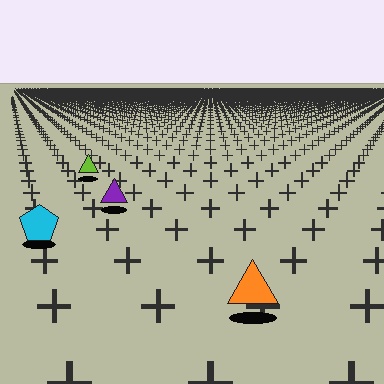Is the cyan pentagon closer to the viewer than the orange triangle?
No. The orange triangle is closer — you can tell from the texture gradient: the ground texture is coarser near it.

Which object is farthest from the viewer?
The lime triangle is farthest from the viewer. It appears smaller and the ground texture around it is denser.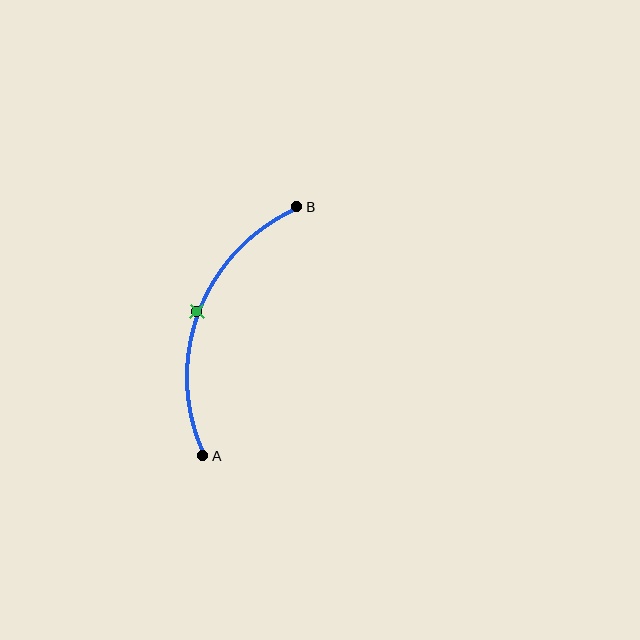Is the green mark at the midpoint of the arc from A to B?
Yes. The green mark lies on the arc at equal arc-length from both A and B — it is the arc midpoint.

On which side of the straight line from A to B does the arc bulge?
The arc bulges to the left of the straight line connecting A and B.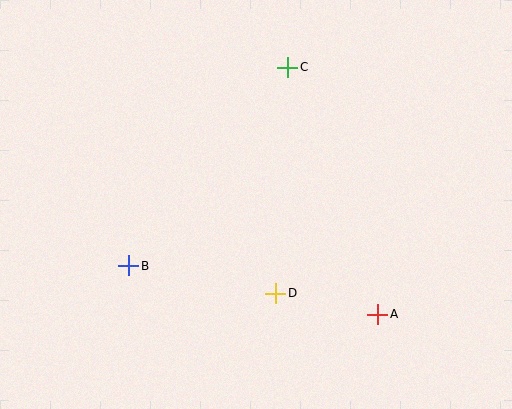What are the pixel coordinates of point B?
Point B is at (129, 266).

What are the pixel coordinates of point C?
Point C is at (288, 67).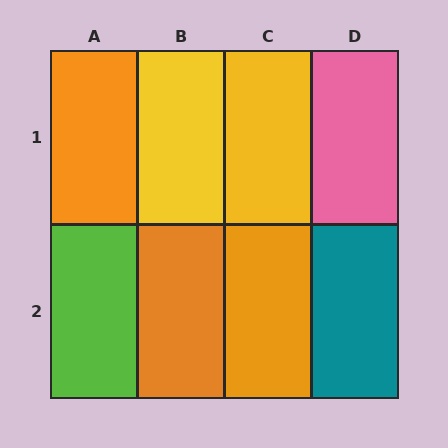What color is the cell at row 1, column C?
Yellow.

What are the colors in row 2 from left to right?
Lime, orange, orange, teal.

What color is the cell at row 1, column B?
Yellow.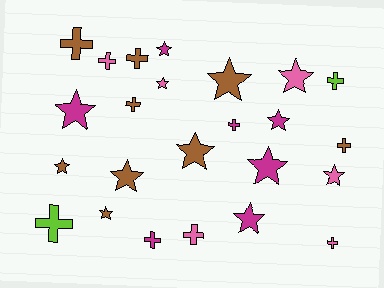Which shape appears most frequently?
Star, with 13 objects.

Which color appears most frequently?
Brown, with 9 objects.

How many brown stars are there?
There are 5 brown stars.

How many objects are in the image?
There are 24 objects.